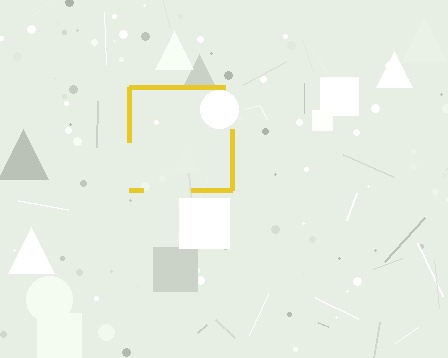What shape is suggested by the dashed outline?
The dashed outline suggests a square.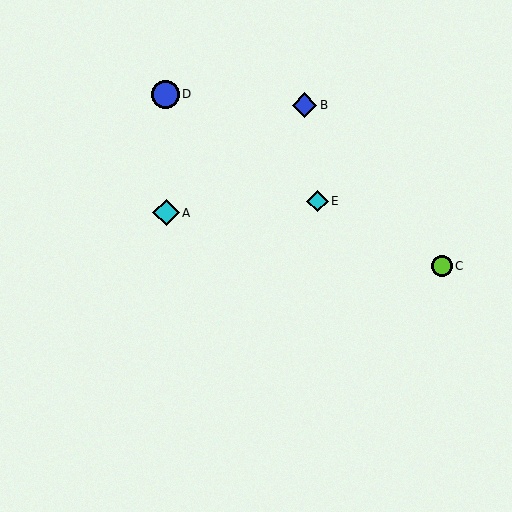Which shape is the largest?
The blue circle (labeled D) is the largest.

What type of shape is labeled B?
Shape B is a blue diamond.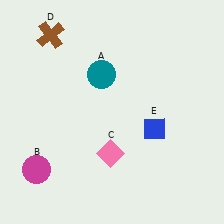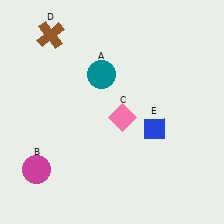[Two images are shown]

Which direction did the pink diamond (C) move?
The pink diamond (C) moved up.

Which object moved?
The pink diamond (C) moved up.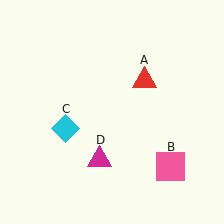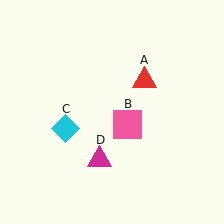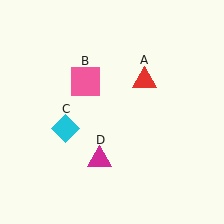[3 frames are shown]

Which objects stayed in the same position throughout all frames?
Red triangle (object A) and cyan diamond (object C) and magenta triangle (object D) remained stationary.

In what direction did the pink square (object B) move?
The pink square (object B) moved up and to the left.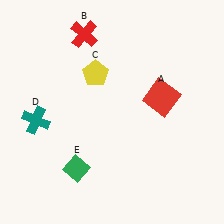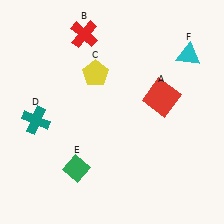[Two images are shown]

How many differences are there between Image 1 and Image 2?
There is 1 difference between the two images.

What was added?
A cyan triangle (F) was added in Image 2.